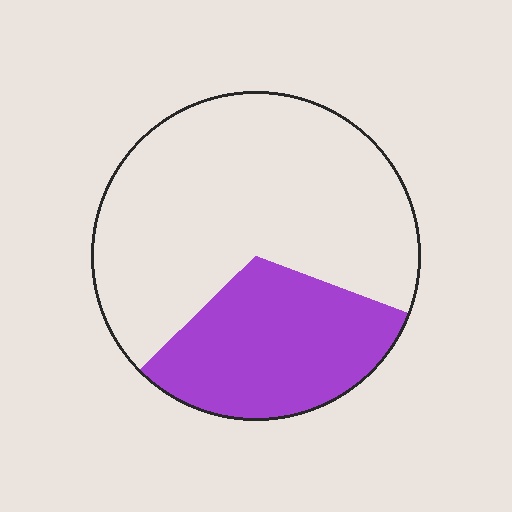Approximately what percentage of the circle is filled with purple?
Approximately 30%.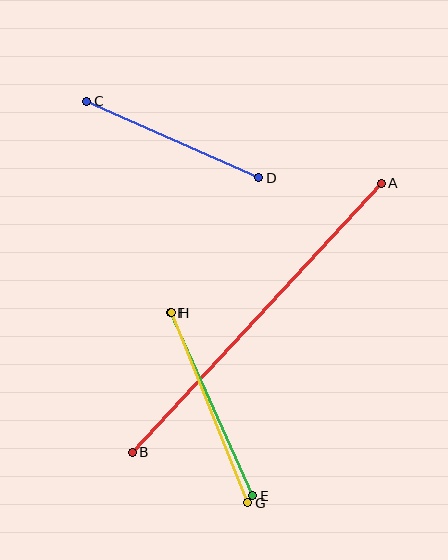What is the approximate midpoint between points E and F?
The midpoint is at approximately (211, 404) pixels.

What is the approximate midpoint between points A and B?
The midpoint is at approximately (257, 318) pixels.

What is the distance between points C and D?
The distance is approximately 188 pixels.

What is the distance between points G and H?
The distance is approximately 205 pixels.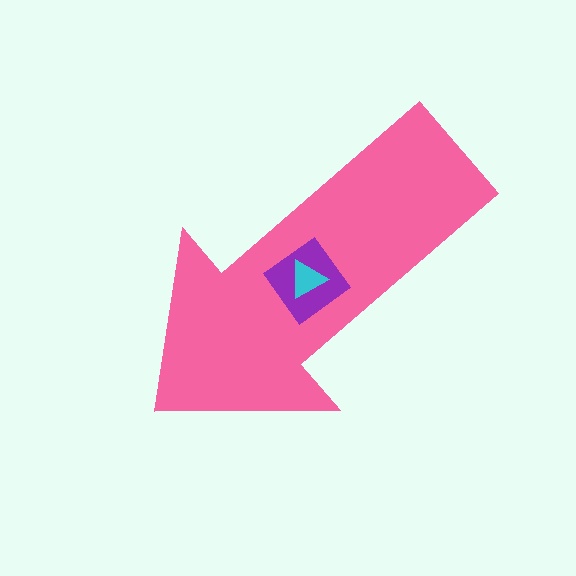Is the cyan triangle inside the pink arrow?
Yes.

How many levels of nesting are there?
3.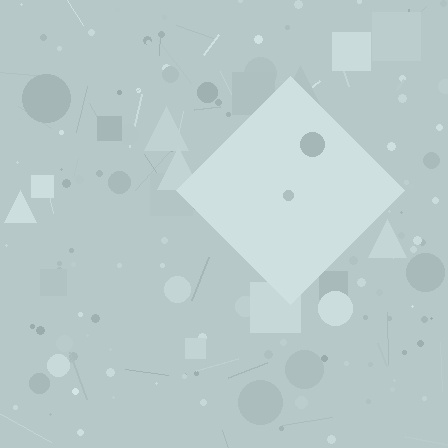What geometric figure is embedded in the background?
A diamond is embedded in the background.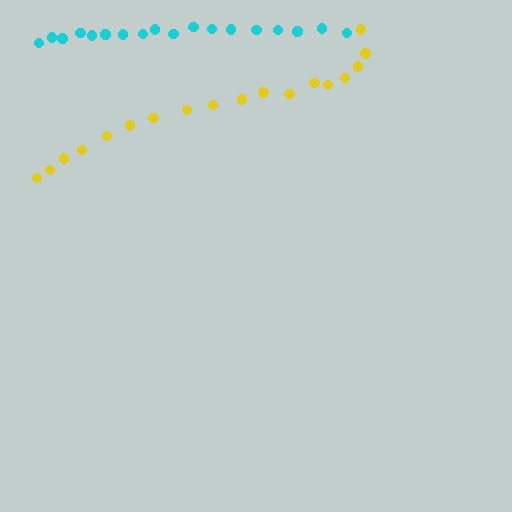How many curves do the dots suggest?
There are 2 distinct paths.